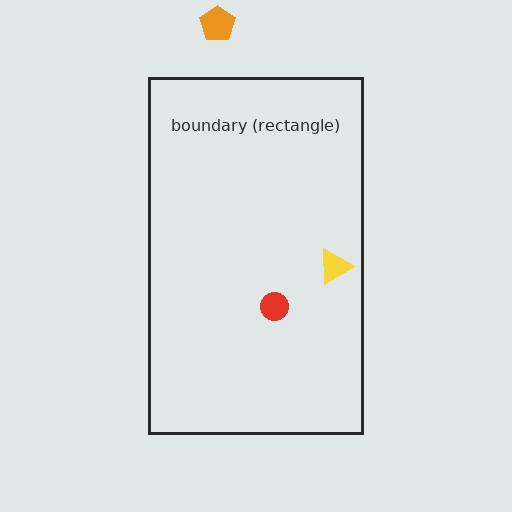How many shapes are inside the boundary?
2 inside, 1 outside.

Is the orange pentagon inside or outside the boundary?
Outside.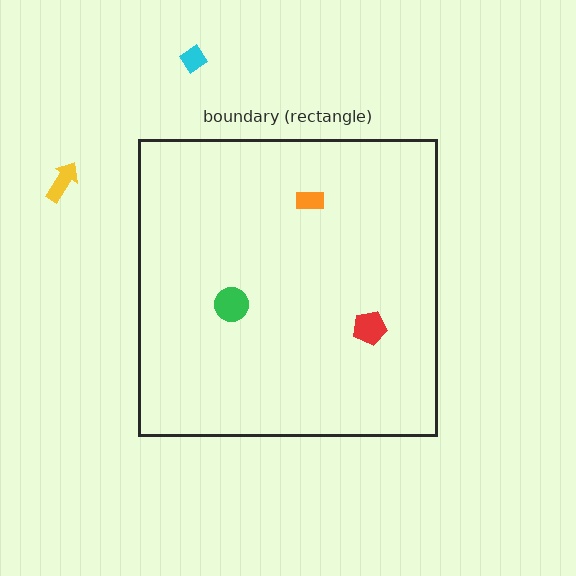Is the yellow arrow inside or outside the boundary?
Outside.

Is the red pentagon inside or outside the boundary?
Inside.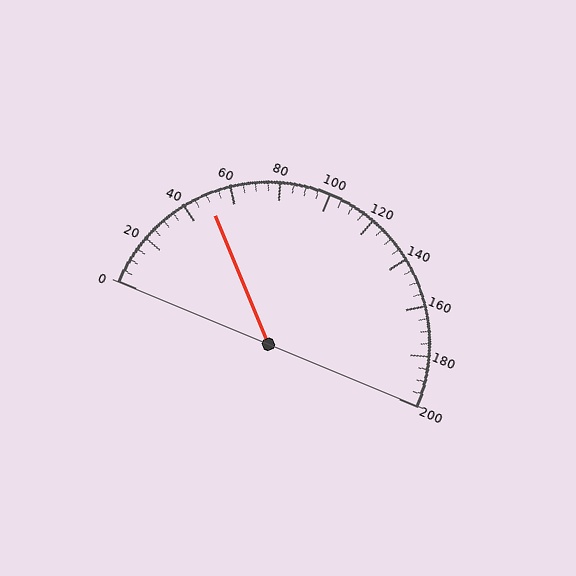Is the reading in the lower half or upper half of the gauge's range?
The reading is in the lower half of the range (0 to 200).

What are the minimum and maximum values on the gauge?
The gauge ranges from 0 to 200.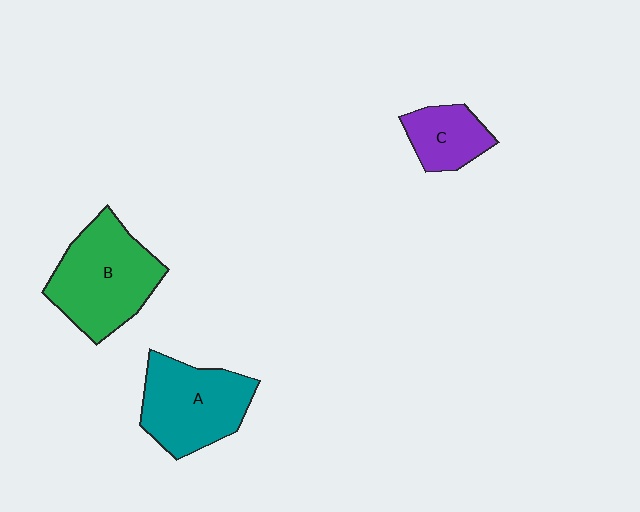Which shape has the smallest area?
Shape C (purple).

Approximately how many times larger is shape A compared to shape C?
Approximately 1.9 times.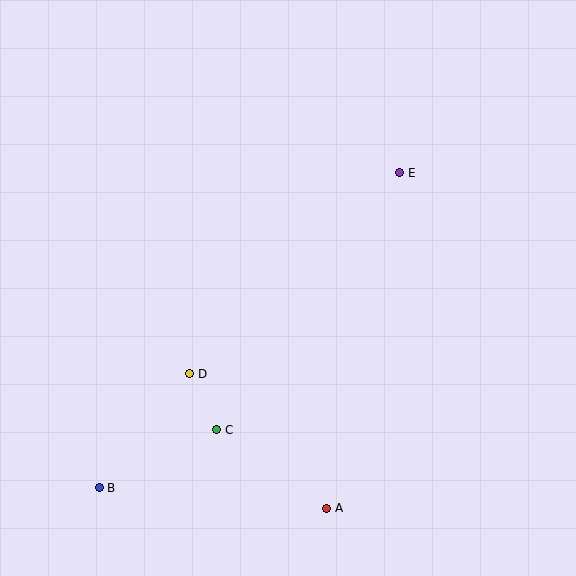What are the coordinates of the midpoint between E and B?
The midpoint between E and B is at (250, 330).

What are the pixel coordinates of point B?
Point B is at (99, 488).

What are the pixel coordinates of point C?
Point C is at (217, 430).